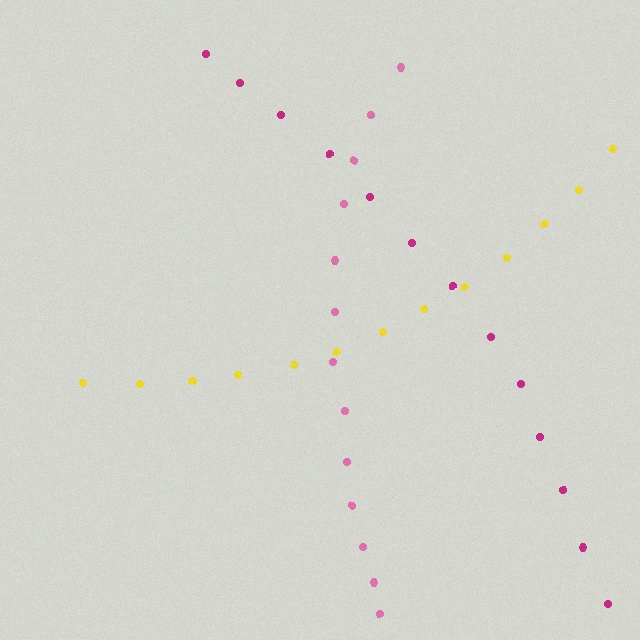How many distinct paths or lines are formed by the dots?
There are 3 distinct paths.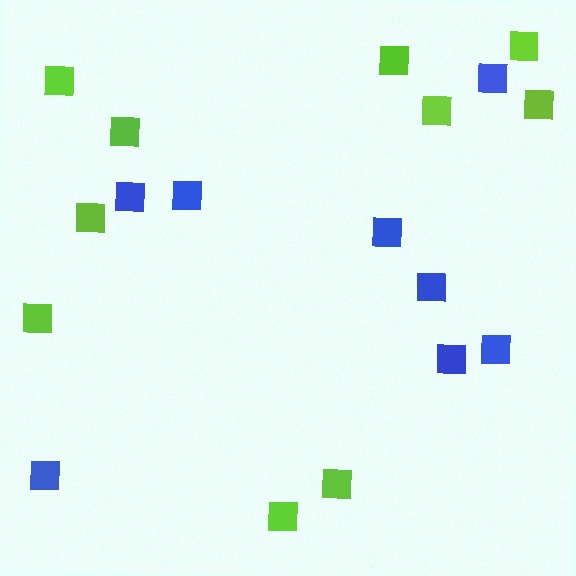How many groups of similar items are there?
There are 2 groups: one group of blue squares (8) and one group of lime squares (10).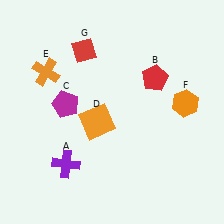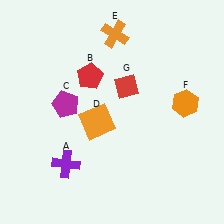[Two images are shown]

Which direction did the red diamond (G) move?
The red diamond (G) moved right.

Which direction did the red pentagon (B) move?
The red pentagon (B) moved left.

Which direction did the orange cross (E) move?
The orange cross (E) moved right.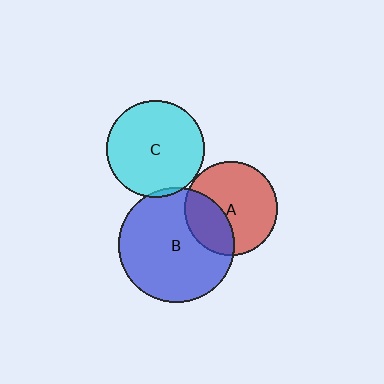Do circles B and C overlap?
Yes.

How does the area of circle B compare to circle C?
Approximately 1.4 times.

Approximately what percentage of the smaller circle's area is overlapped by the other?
Approximately 5%.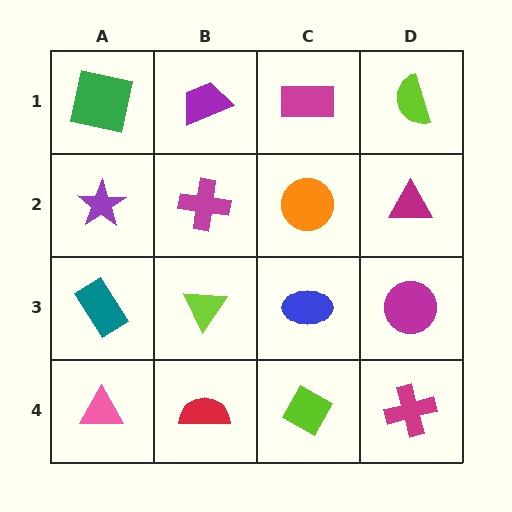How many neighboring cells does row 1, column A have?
2.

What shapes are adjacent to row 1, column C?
An orange circle (row 2, column C), a purple trapezoid (row 1, column B), a lime semicircle (row 1, column D).